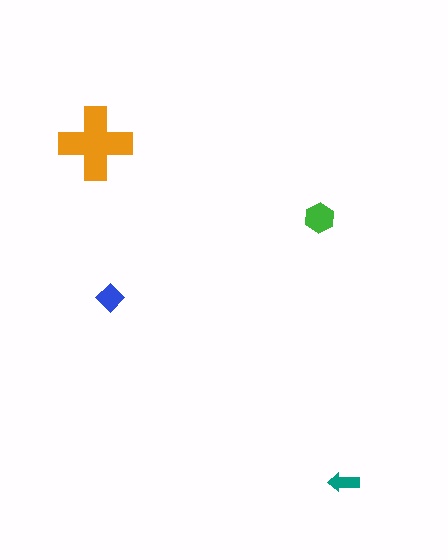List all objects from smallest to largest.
The teal arrow, the blue diamond, the green hexagon, the orange cross.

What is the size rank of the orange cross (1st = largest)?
1st.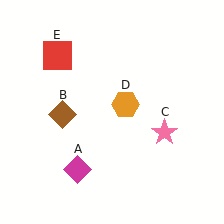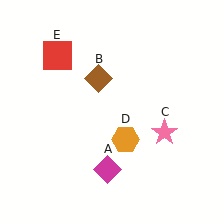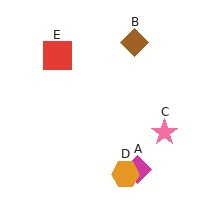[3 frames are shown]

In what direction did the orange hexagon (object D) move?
The orange hexagon (object D) moved down.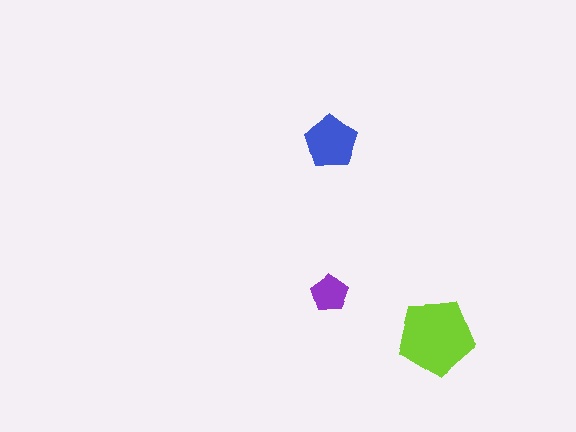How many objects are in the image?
There are 3 objects in the image.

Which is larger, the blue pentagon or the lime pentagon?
The lime one.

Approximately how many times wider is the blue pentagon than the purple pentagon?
About 1.5 times wider.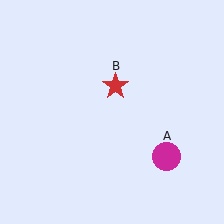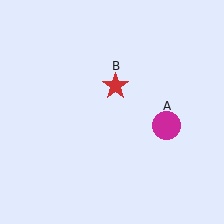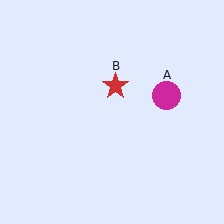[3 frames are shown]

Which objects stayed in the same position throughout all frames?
Red star (object B) remained stationary.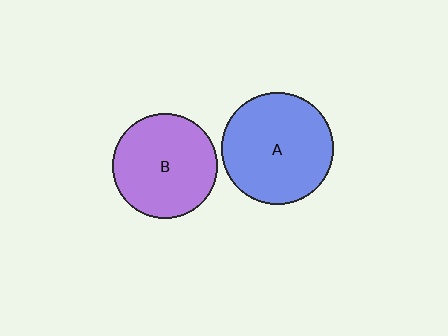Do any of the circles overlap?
No, none of the circles overlap.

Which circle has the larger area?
Circle A (blue).